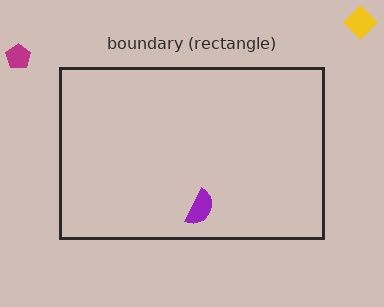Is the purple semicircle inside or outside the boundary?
Inside.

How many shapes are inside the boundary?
1 inside, 2 outside.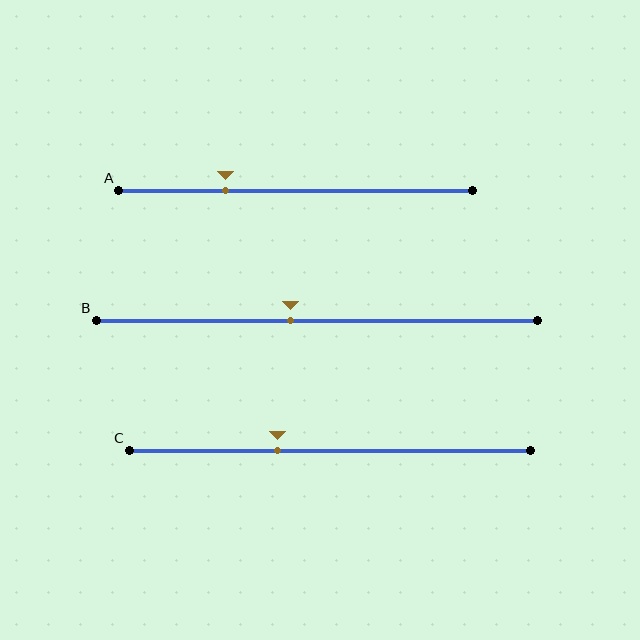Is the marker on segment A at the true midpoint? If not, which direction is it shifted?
No, the marker on segment A is shifted to the left by about 20% of the segment length.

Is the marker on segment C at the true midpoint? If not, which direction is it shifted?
No, the marker on segment C is shifted to the left by about 13% of the segment length.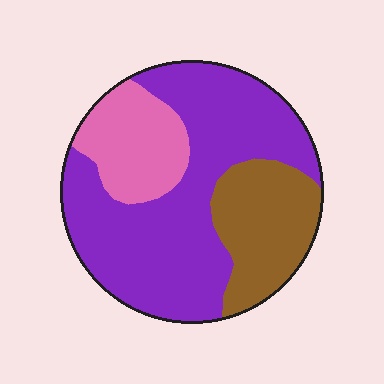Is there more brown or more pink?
Brown.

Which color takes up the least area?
Pink, at roughly 20%.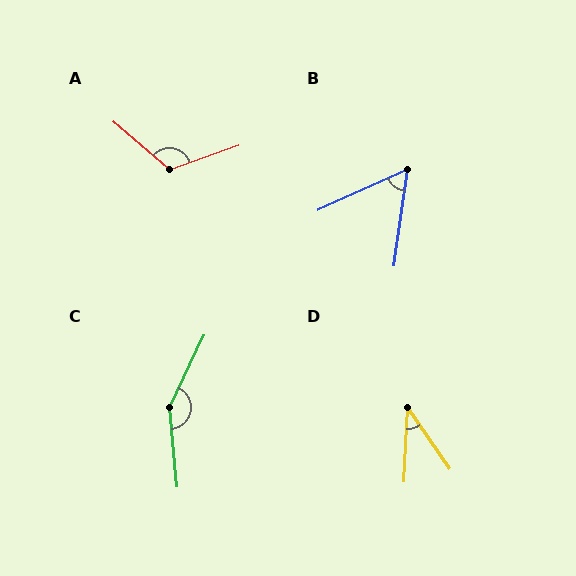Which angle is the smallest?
D, at approximately 37 degrees.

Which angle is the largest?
C, at approximately 150 degrees.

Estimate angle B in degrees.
Approximately 58 degrees.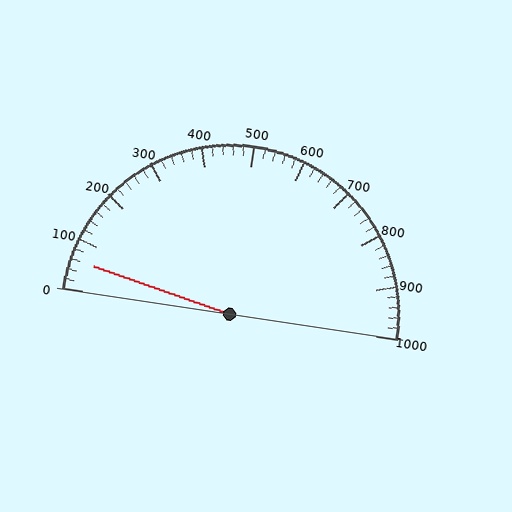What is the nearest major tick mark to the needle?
The nearest major tick mark is 100.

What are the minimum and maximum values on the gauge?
The gauge ranges from 0 to 1000.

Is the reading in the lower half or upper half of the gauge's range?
The reading is in the lower half of the range (0 to 1000).